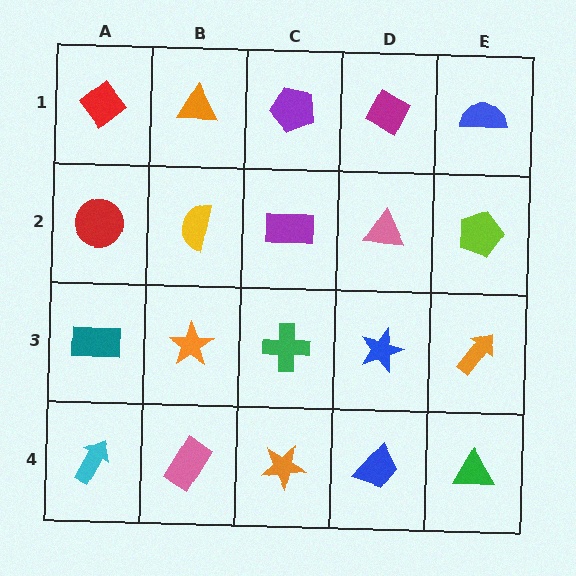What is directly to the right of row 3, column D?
An orange arrow.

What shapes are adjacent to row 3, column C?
A purple rectangle (row 2, column C), an orange star (row 4, column C), an orange star (row 3, column B), a blue star (row 3, column D).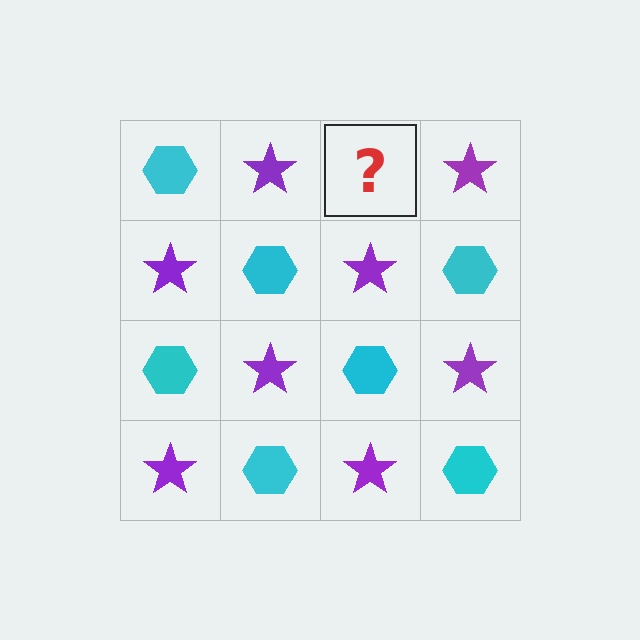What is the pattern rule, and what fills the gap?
The rule is that it alternates cyan hexagon and purple star in a checkerboard pattern. The gap should be filled with a cyan hexagon.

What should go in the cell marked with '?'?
The missing cell should contain a cyan hexagon.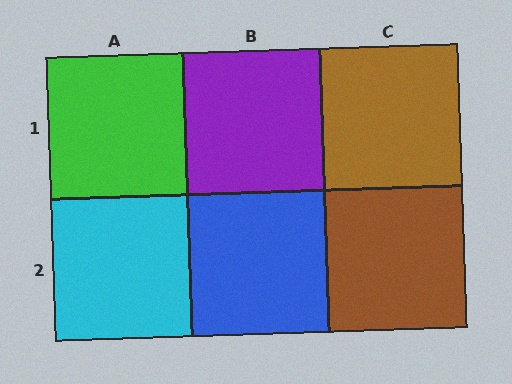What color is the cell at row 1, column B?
Purple.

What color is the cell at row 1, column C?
Brown.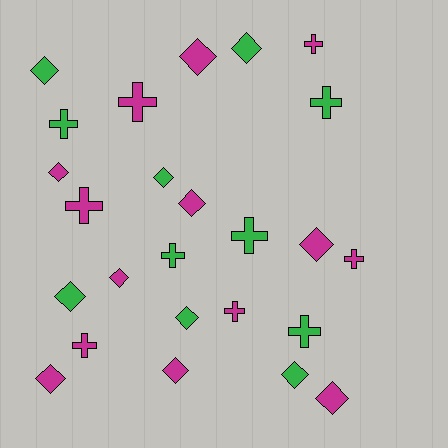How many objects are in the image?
There are 25 objects.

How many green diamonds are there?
There are 6 green diamonds.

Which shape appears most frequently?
Diamond, with 14 objects.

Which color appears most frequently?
Magenta, with 14 objects.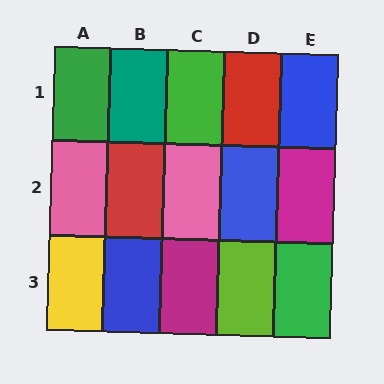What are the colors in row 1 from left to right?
Green, teal, green, red, blue.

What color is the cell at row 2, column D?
Blue.